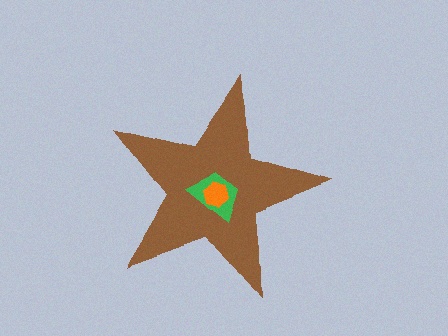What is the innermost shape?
The orange hexagon.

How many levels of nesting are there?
3.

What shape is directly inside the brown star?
The green trapezoid.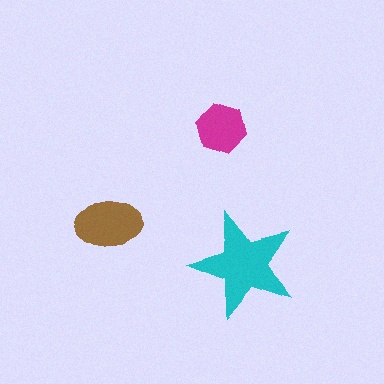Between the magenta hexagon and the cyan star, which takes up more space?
The cyan star.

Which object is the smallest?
The magenta hexagon.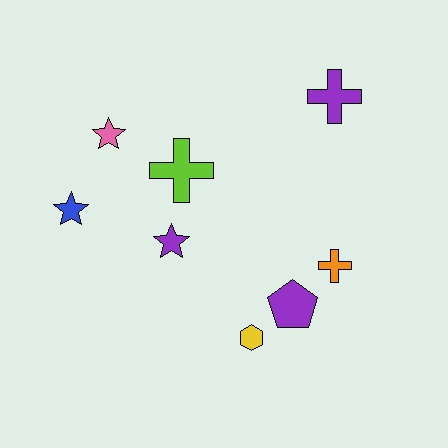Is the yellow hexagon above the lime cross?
No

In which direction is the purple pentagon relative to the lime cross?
The purple pentagon is below the lime cross.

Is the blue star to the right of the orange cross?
No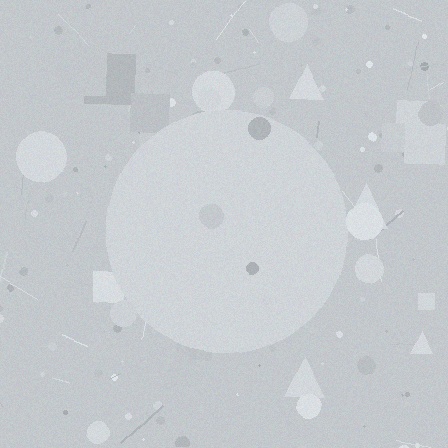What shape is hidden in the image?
A circle is hidden in the image.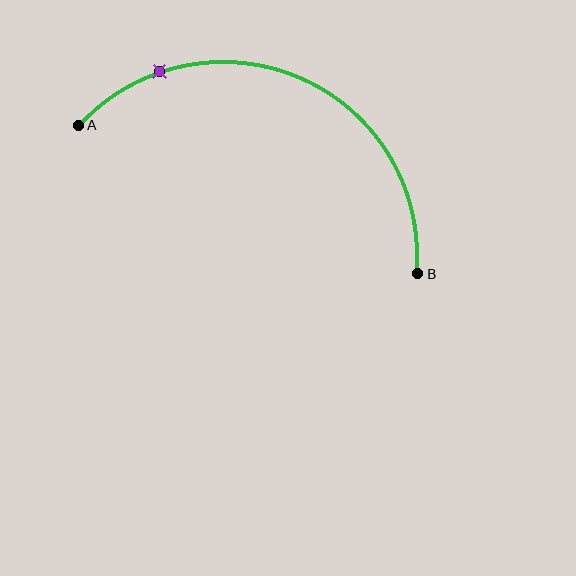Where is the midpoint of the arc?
The arc midpoint is the point on the curve farthest from the straight line joining A and B. It sits above that line.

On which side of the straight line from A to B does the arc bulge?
The arc bulges above the straight line connecting A and B.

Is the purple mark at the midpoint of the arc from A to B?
No. The purple mark lies on the arc but is closer to endpoint A. The arc midpoint would be at the point on the curve equidistant along the arc from both A and B.